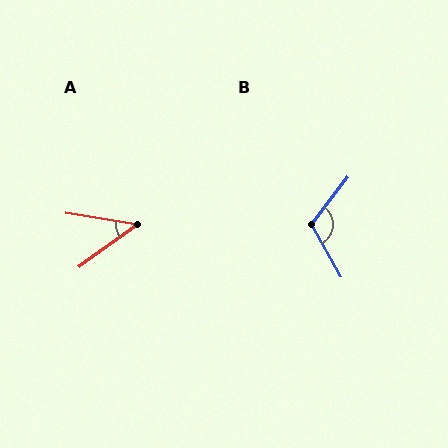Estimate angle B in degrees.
Approximately 113 degrees.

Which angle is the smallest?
A, at approximately 45 degrees.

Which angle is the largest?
B, at approximately 113 degrees.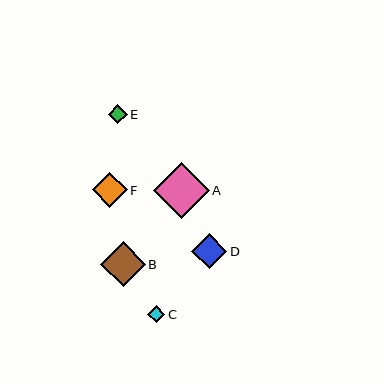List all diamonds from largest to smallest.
From largest to smallest: A, B, D, F, E, C.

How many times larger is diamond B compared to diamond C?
Diamond B is approximately 2.6 times the size of diamond C.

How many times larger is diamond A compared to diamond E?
Diamond A is approximately 2.9 times the size of diamond E.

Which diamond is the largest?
Diamond A is the largest with a size of approximately 56 pixels.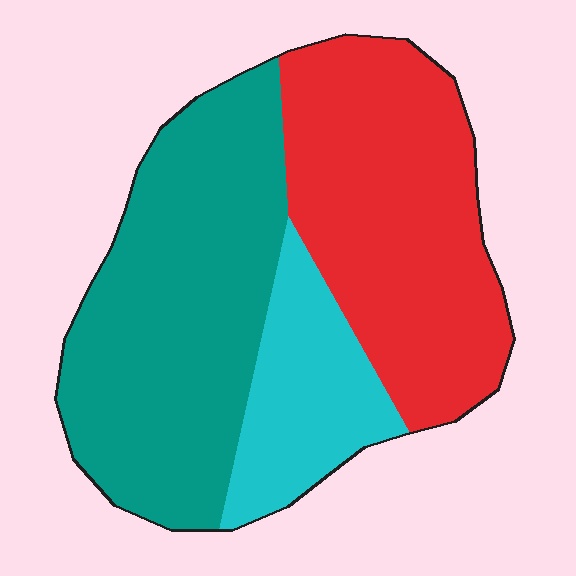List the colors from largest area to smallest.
From largest to smallest: teal, red, cyan.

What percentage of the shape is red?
Red takes up between a third and a half of the shape.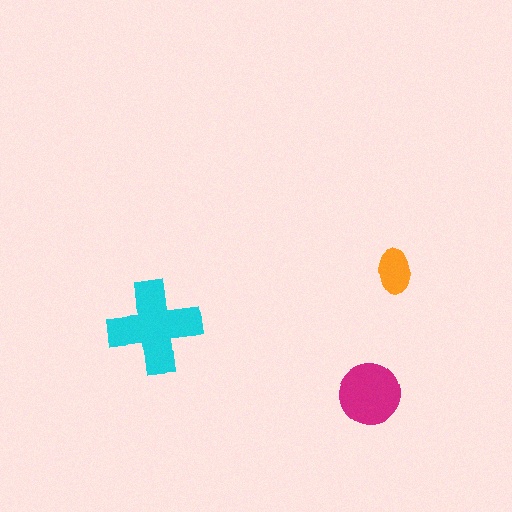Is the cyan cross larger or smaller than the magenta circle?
Larger.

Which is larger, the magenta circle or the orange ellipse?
The magenta circle.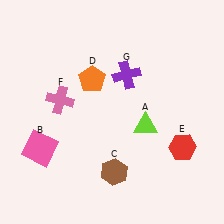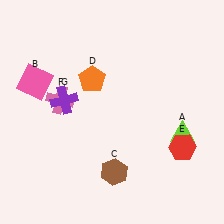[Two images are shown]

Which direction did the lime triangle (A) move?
The lime triangle (A) moved right.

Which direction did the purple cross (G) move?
The purple cross (G) moved left.